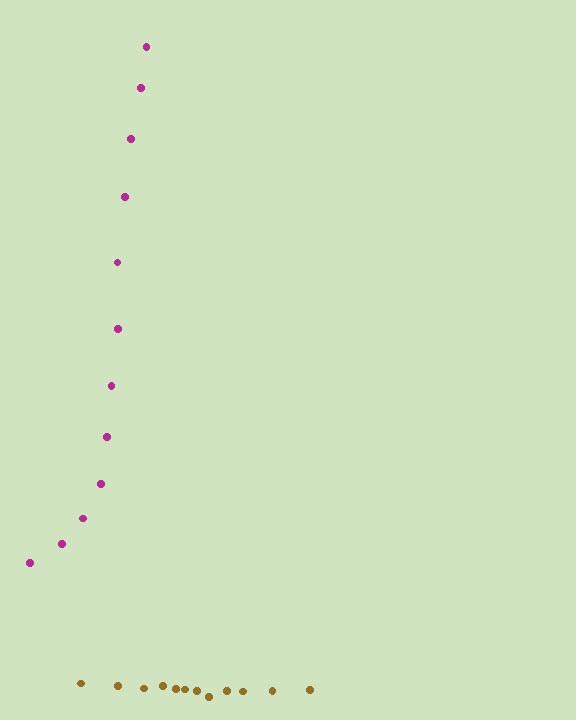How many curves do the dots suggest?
There are 2 distinct paths.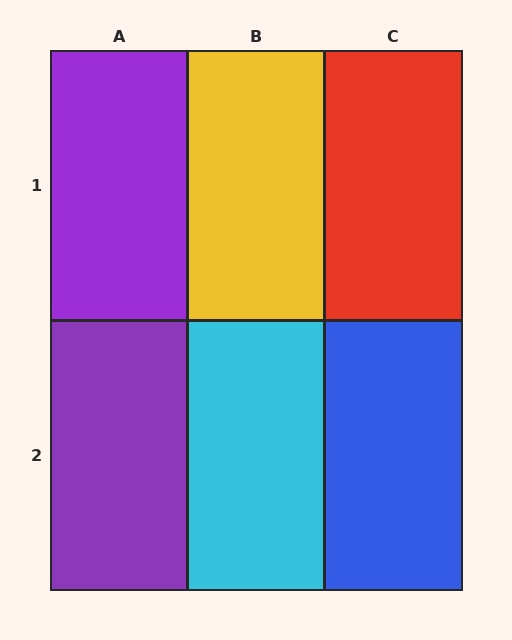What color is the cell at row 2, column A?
Purple.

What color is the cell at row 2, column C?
Blue.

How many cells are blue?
1 cell is blue.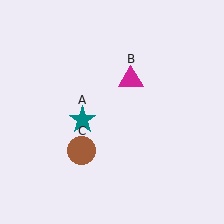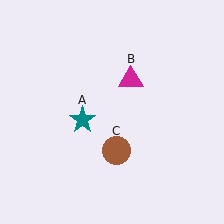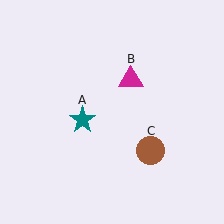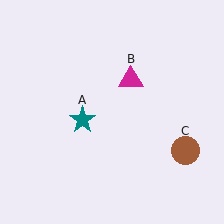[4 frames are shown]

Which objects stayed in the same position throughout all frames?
Teal star (object A) and magenta triangle (object B) remained stationary.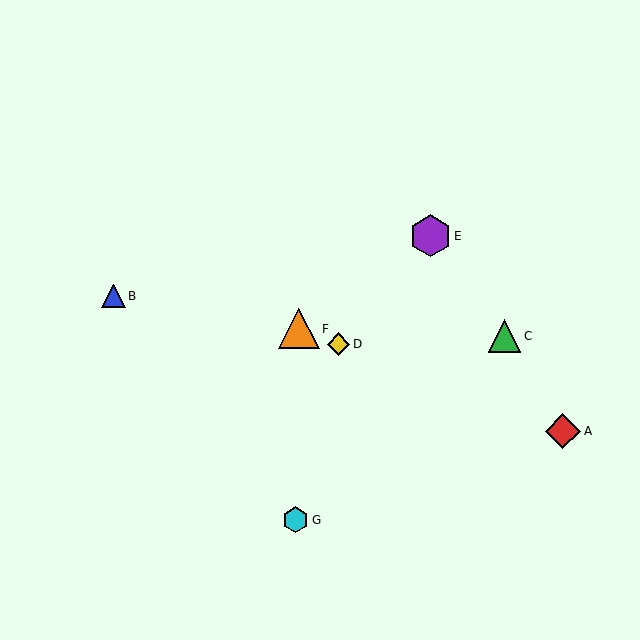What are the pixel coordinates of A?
Object A is at (563, 431).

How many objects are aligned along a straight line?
3 objects (A, D, F) are aligned along a straight line.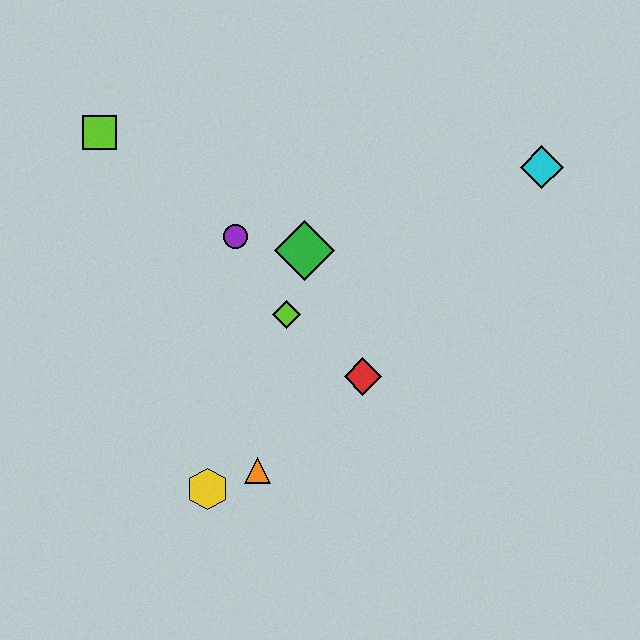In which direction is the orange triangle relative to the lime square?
The orange triangle is below the lime square.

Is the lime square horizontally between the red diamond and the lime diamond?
No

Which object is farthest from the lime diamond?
The cyan diamond is farthest from the lime diamond.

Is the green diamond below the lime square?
Yes